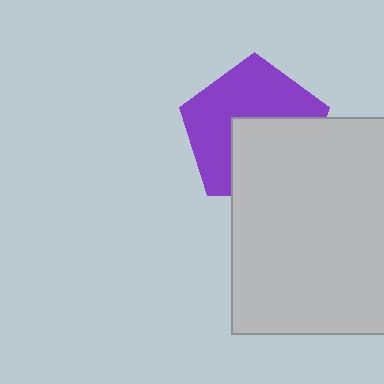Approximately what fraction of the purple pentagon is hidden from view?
Roughly 43% of the purple pentagon is hidden behind the light gray square.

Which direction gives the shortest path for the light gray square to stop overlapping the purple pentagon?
Moving down gives the shortest separation.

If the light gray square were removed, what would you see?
You would see the complete purple pentagon.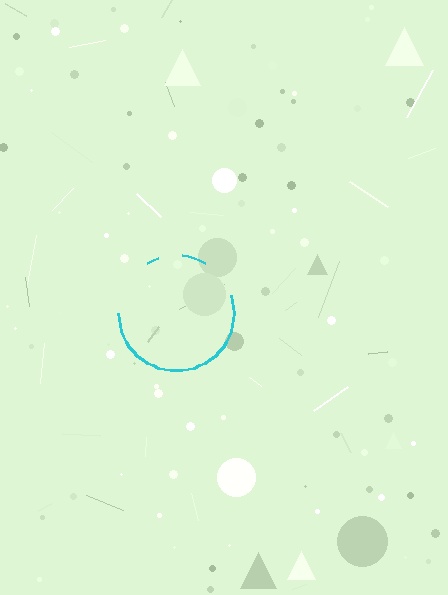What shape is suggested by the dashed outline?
The dashed outline suggests a circle.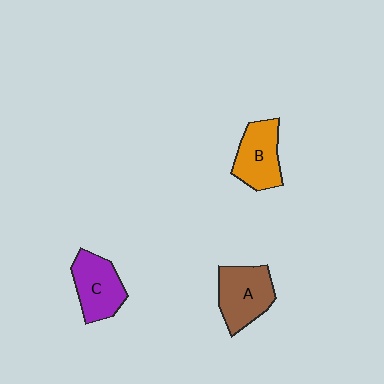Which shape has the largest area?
Shape A (brown).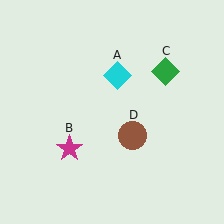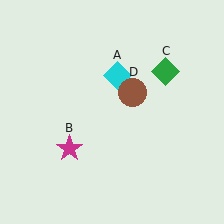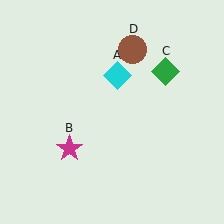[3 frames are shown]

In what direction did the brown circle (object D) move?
The brown circle (object D) moved up.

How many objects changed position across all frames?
1 object changed position: brown circle (object D).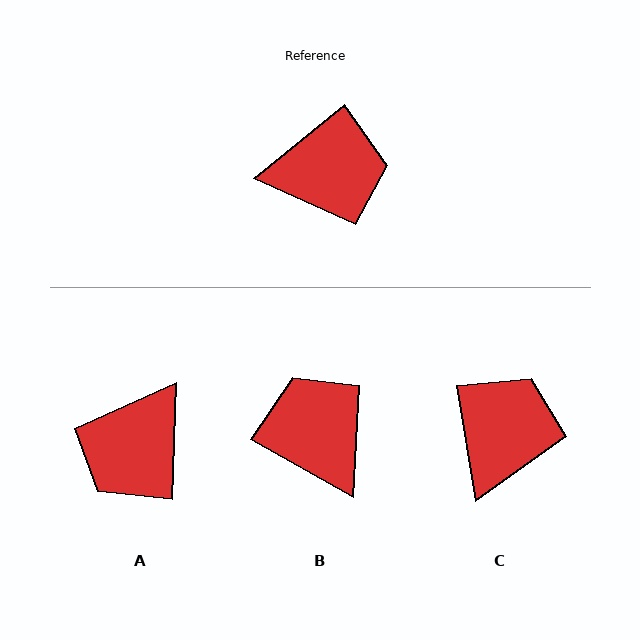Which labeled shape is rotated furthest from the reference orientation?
A, about 131 degrees away.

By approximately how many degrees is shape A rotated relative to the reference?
Approximately 131 degrees clockwise.